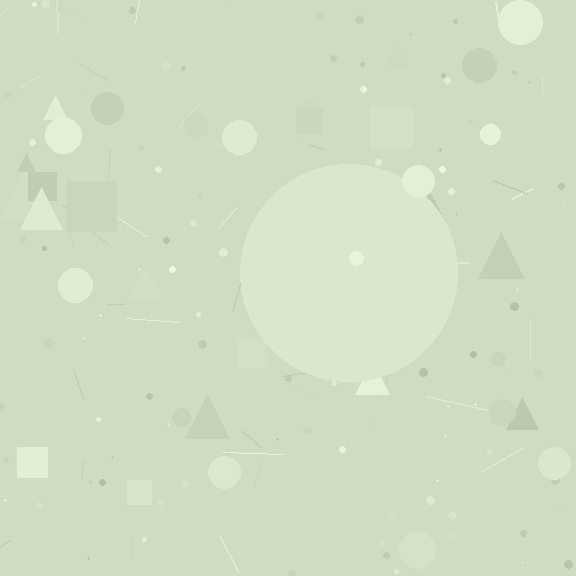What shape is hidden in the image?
A circle is hidden in the image.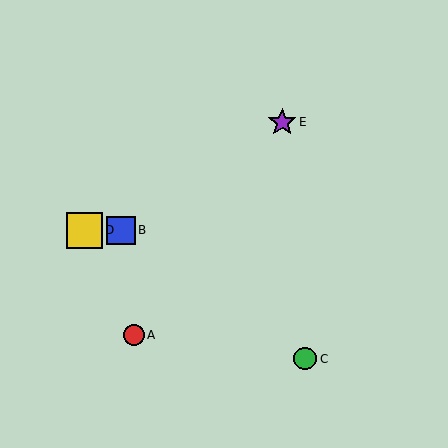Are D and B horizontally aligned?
Yes, both are at y≈230.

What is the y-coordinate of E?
Object E is at y≈122.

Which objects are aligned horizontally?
Objects B, D are aligned horizontally.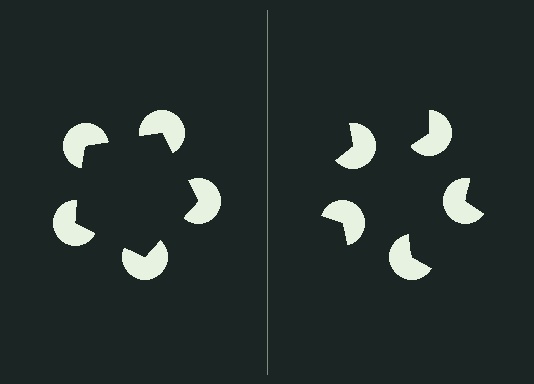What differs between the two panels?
The pac-man discs are positioned identically on both sides; only the wedge orientations differ. On the left they align to a pentagon; on the right they are misaligned.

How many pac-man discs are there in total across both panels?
10 — 5 on each side.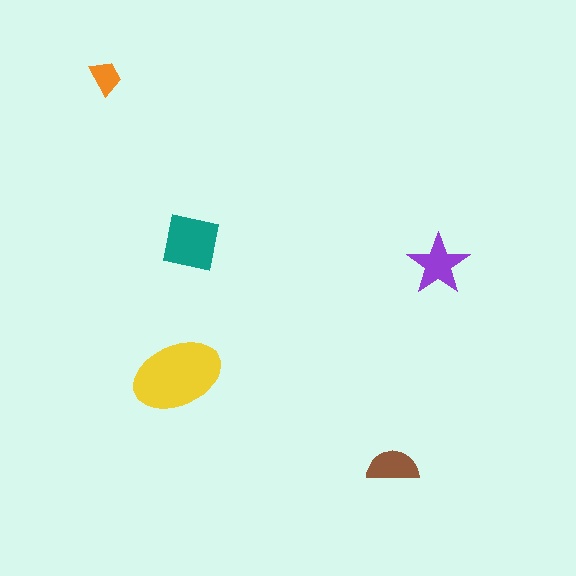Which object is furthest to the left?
The orange trapezoid is leftmost.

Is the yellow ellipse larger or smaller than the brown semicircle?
Larger.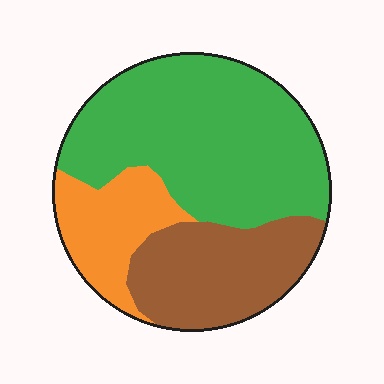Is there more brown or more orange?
Brown.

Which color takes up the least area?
Orange, at roughly 20%.